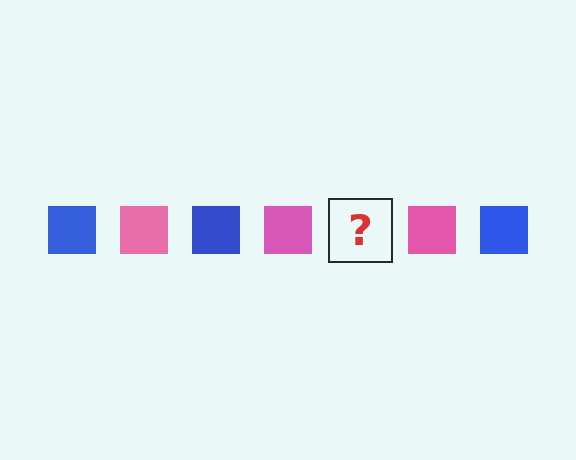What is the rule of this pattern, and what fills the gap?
The rule is that the pattern cycles through blue, pink squares. The gap should be filled with a blue square.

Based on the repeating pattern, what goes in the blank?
The blank should be a blue square.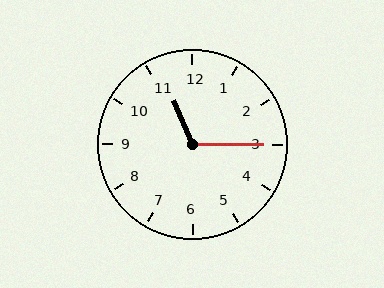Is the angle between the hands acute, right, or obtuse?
It is obtuse.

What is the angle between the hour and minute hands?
Approximately 112 degrees.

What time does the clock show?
11:15.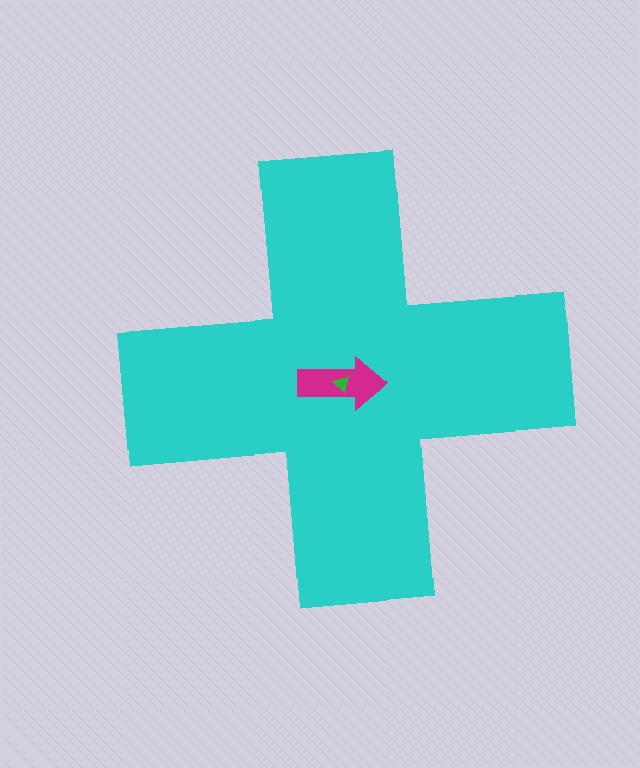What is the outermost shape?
The cyan cross.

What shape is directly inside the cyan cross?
The magenta arrow.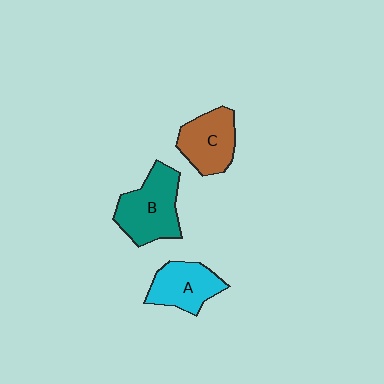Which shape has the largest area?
Shape B (teal).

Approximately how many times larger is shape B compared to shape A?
Approximately 1.3 times.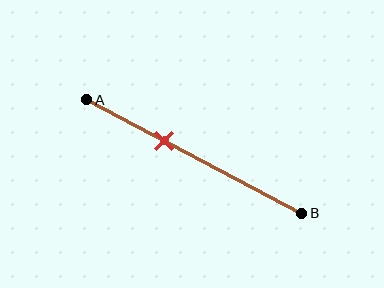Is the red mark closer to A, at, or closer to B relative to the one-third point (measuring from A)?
The red mark is approximately at the one-third point of segment AB.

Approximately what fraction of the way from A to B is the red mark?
The red mark is approximately 35% of the way from A to B.